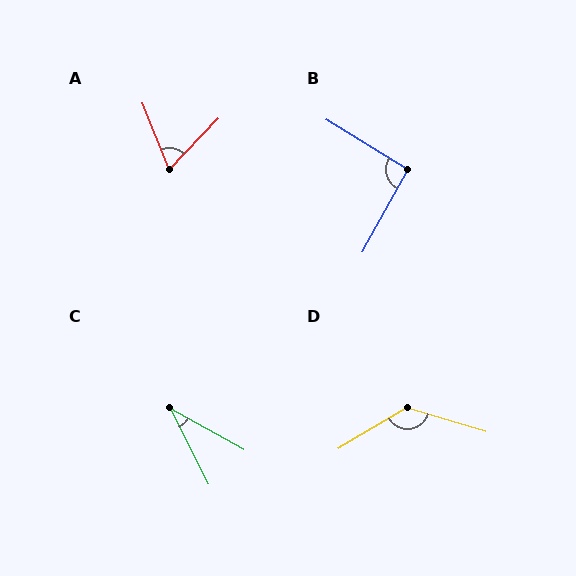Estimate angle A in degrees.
Approximately 65 degrees.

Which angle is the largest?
D, at approximately 132 degrees.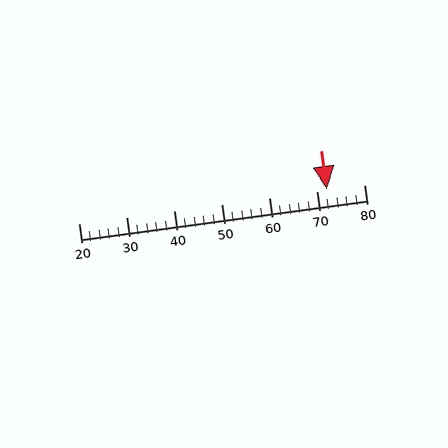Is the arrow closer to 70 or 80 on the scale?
The arrow is closer to 70.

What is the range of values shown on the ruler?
The ruler shows values from 20 to 80.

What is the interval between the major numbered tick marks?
The major tick marks are spaced 10 units apart.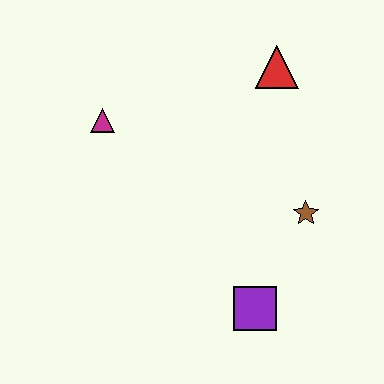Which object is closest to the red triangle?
The brown star is closest to the red triangle.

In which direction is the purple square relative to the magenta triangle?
The purple square is below the magenta triangle.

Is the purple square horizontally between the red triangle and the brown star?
No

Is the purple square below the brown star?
Yes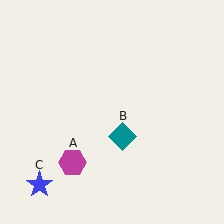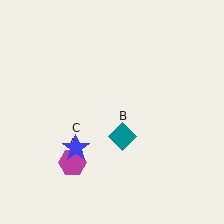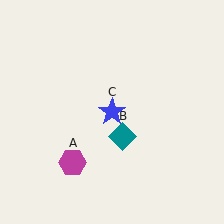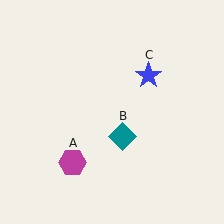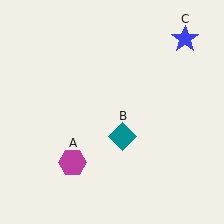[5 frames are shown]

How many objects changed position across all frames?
1 object changed position: blue star (object C).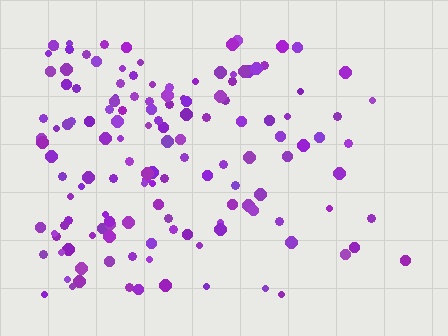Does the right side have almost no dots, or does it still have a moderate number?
Still a moderate number, just noticeably fewer than the left.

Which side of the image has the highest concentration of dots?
The left.